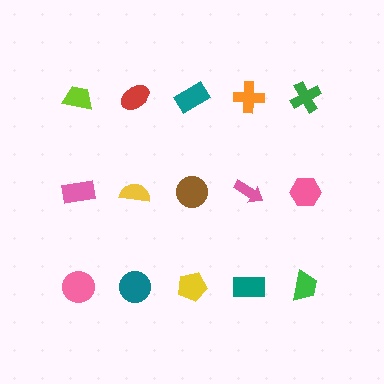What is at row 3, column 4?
A teal rectangle.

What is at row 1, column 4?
An orange cross.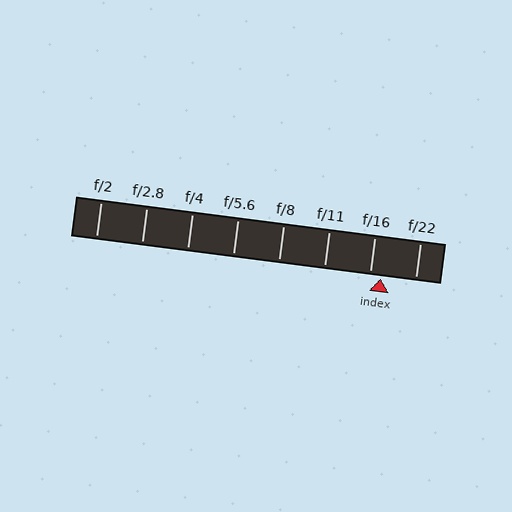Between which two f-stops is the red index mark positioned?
The index mark is between f/16 and f/22.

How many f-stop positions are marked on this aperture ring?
There are 8 f-stop positions marked.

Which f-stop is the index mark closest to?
The index mark is closest to f/16.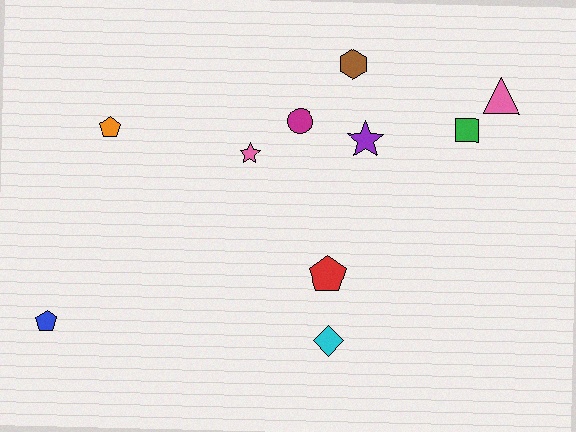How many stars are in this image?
There are 2 stars.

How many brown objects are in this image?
There is 1 brown object.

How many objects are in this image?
There are 10 objects.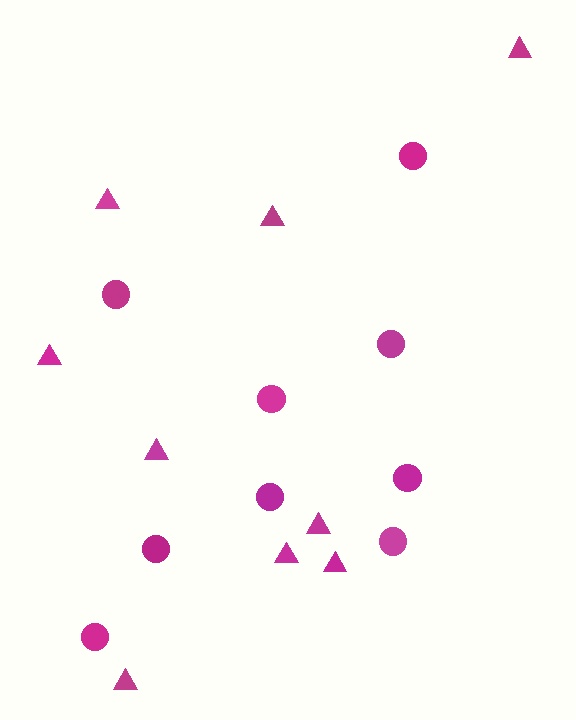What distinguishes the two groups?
There are 2 groups: one group of circles (9) and one group of triangles (9).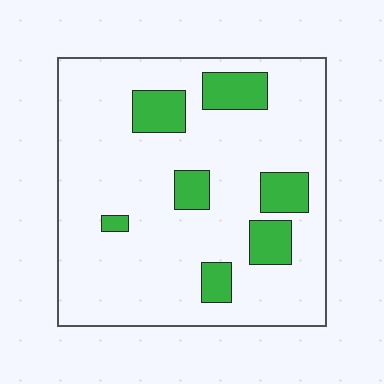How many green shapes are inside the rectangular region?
7.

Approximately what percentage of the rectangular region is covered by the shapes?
Approximately 15%.